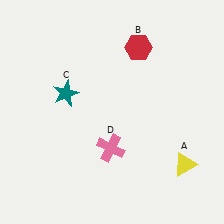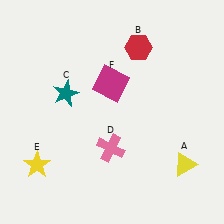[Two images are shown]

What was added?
A yellow star (E), a magenta square (F) were added in Image 2.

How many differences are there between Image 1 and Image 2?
There are 2 differences between the two images.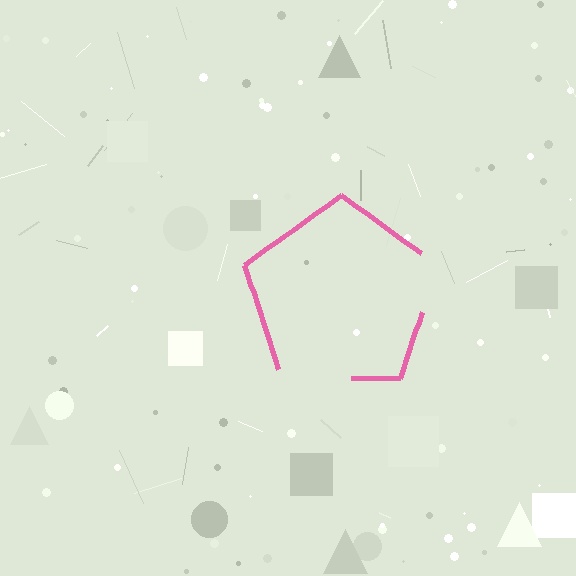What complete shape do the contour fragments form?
The contour fragments form a pentagon.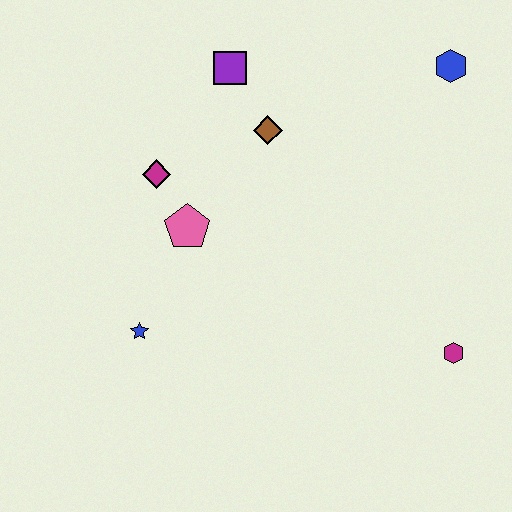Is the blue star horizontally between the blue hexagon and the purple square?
No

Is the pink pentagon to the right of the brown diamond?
No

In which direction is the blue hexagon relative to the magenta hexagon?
The blue hexagon is above the magenta hexagon.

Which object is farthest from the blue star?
The blue hexagon is farthest from the blue star.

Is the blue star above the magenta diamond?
No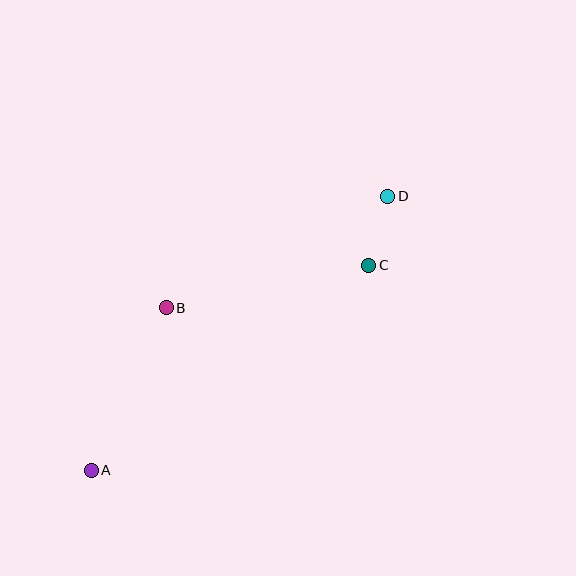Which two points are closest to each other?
Points C and D are closest to each other.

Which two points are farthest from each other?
Points A and D are farthest from each other.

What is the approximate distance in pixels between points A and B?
The distance between A and B is approximately 179 pixels.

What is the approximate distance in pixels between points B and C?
The distance between B and C is approximately 207 pixels.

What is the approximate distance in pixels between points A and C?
The distance between A and C is approximately 345 pixels.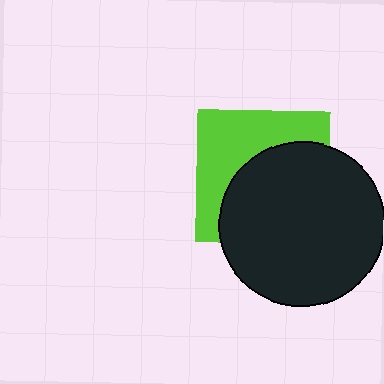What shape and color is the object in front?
The object in front is a black circle.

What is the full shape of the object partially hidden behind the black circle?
The partially hidden object is a lime square.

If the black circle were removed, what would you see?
You would see the complete lime square.